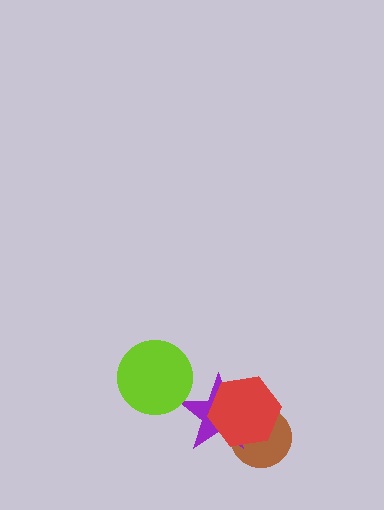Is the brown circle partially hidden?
Yes, it is partially covered by another shape.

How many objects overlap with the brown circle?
2 objects overlap with the brown circle.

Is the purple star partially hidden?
Yes, it is partially covered by another shape.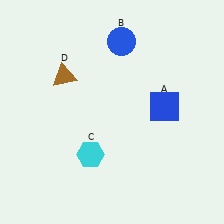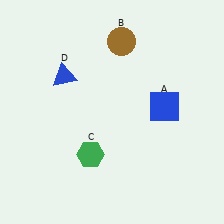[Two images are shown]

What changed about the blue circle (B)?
In Image 1, B is blue. In Image 2, it changed to brown.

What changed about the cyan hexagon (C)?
In Image 1, C is cyan. In Image 2, it changed to green.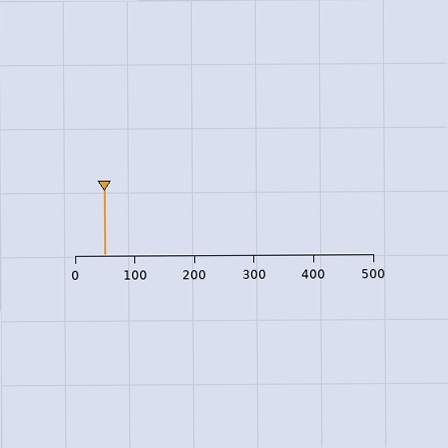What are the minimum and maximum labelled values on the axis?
The axis runs from 0 to 500.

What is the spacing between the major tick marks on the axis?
The major ticks are spaced 100 apart.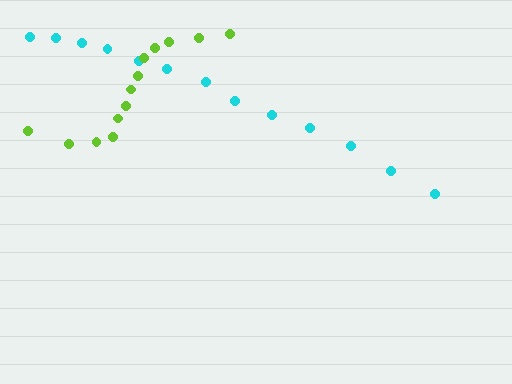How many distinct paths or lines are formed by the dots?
There are 2 distinct paths.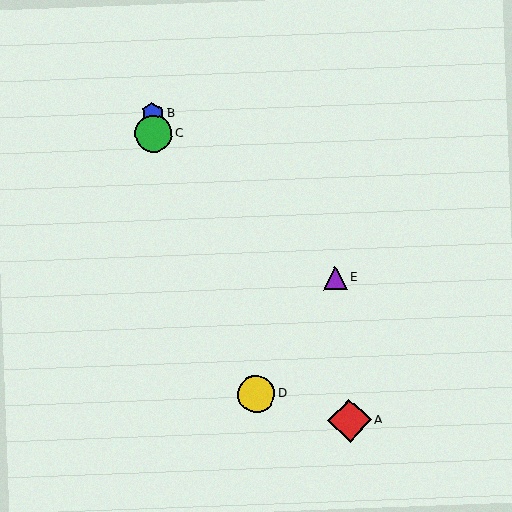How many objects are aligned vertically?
2 objects (B, C) are aligned vertically.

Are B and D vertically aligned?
No, B is at x≈153 and D is at x≈256.